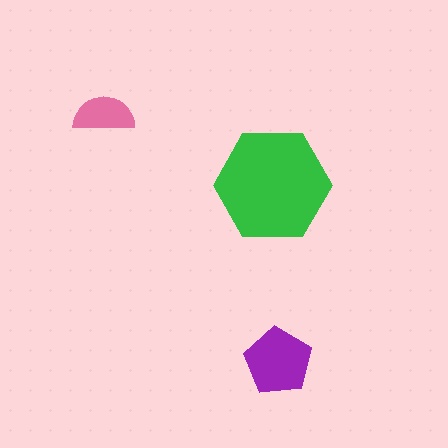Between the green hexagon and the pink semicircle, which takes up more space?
The green hexagon.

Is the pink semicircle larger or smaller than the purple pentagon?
Smaller.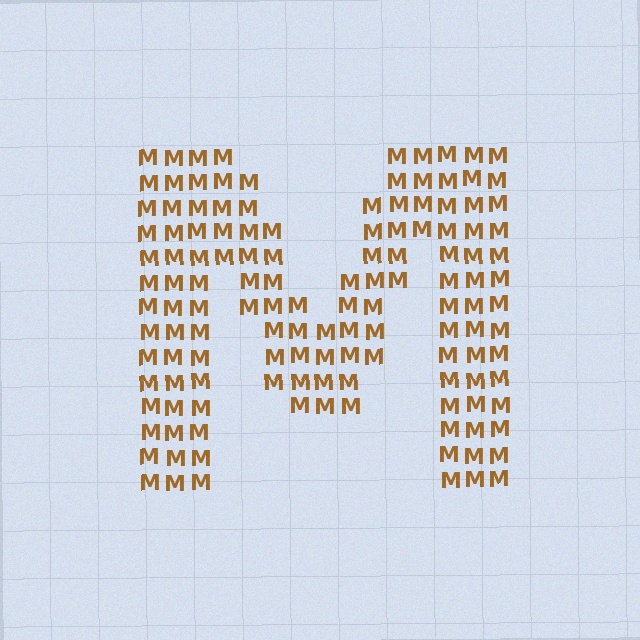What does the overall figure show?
The overall figure shows the letter M.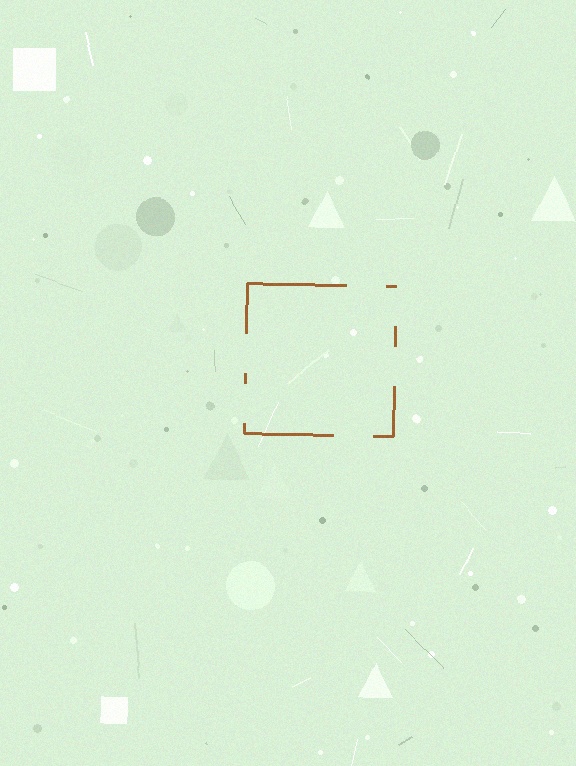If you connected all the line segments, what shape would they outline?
They would outline a square.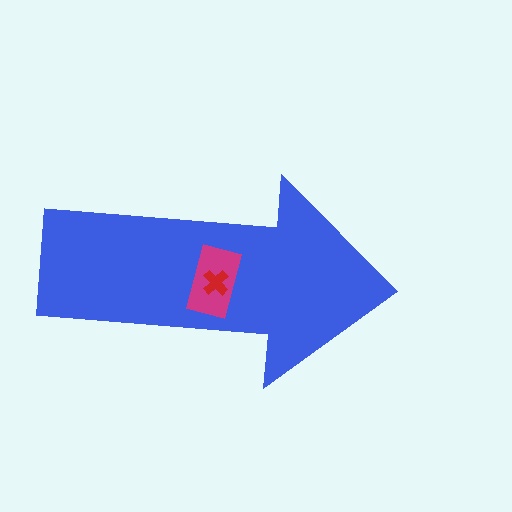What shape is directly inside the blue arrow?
The magenta rectangle.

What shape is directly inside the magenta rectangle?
The red cross.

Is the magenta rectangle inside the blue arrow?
Yes.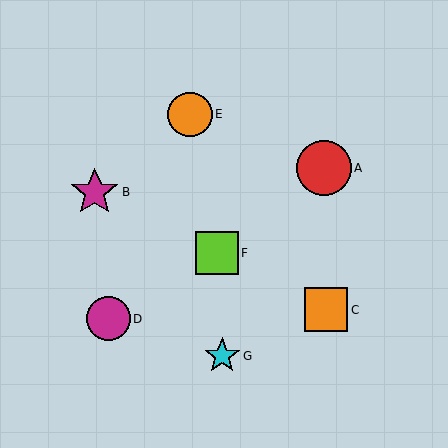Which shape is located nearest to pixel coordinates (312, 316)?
The orange square (labeled C) at (326, 310) is nearest to that location.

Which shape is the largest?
The red circle (labeled A) is the largest.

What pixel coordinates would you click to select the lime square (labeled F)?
Click at (217, 253) to select the lime square F.